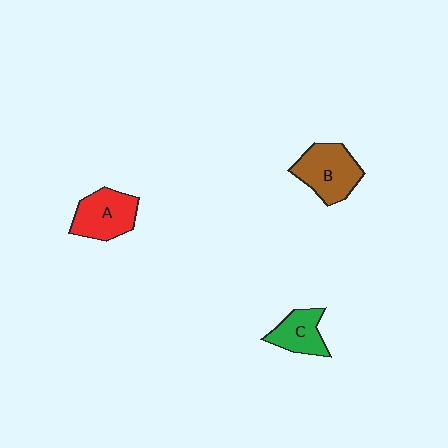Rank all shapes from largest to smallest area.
From largest to smallest: B (brown), A (red), C (green).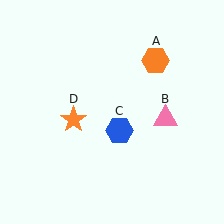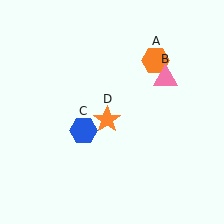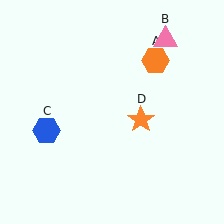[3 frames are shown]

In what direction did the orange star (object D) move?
The orange star (object D) moved right.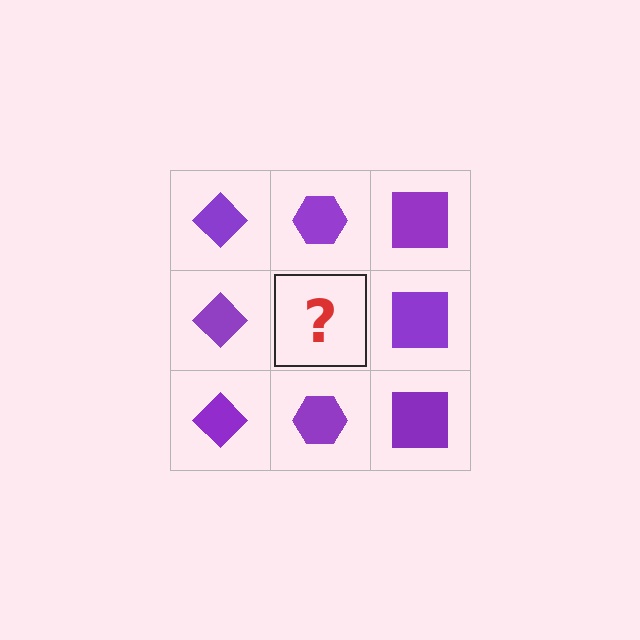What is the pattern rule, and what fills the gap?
The rule is that each column has a consistent shape. The gap should be filled with a purple hexagon.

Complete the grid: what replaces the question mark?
The question mark should be replaced with a purple hexagon.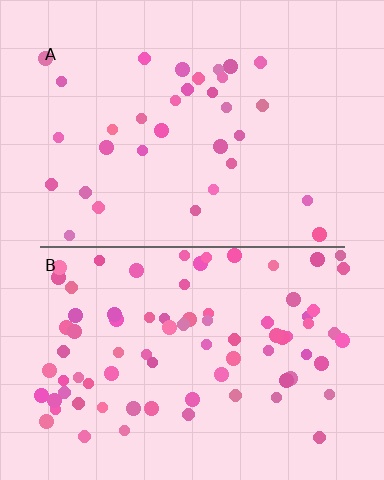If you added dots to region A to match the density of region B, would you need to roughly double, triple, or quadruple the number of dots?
Approximately double.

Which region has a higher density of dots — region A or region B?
B (the bottom).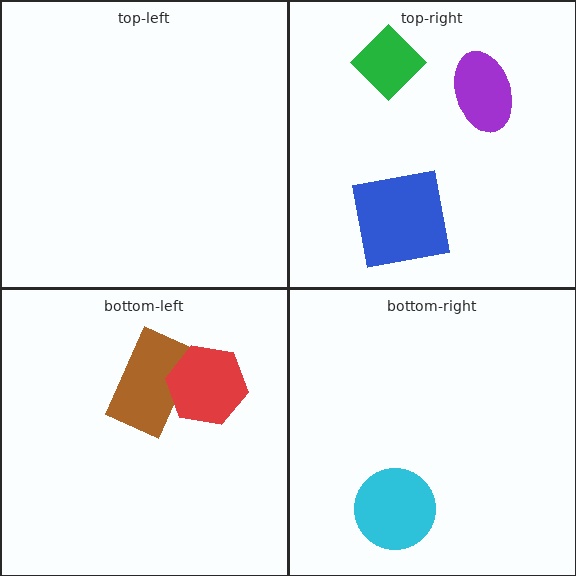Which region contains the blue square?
The top-right region.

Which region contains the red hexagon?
The bottom-left region.